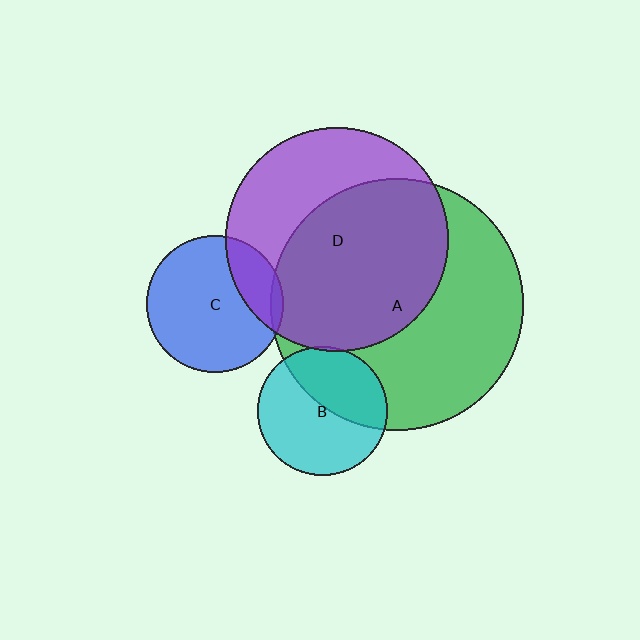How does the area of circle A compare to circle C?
Approximately 3.4 times.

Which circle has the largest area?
Circle A (green).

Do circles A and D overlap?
Yes.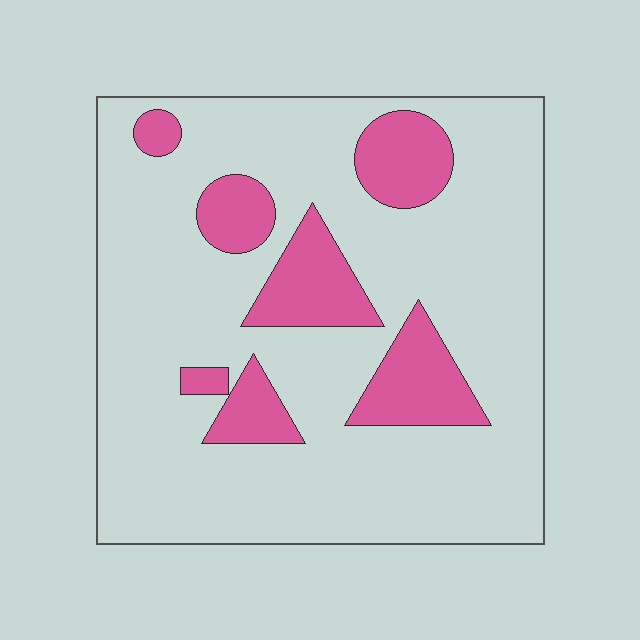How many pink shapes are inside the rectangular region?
7.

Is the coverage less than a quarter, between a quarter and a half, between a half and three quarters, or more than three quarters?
Less than a quarter.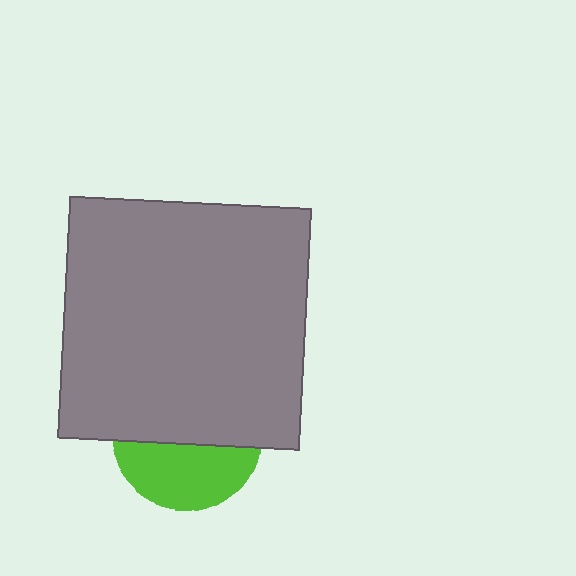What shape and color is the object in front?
The object in front is a gray square.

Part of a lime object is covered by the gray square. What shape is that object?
It is a circle.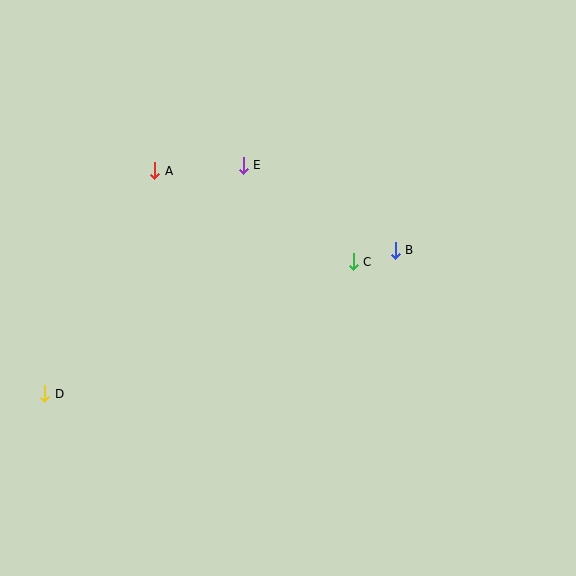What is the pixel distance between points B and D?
The distance between B and D is 378 pixels.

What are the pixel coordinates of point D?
Point D is at (45, 394).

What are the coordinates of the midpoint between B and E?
The midpoint between B and E is at (319, 208).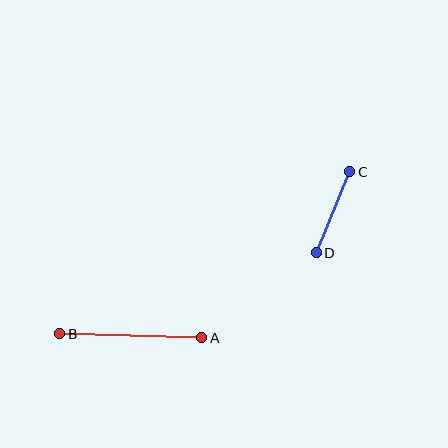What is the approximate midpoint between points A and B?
The midpoint is at approximately (131, 336) pixels.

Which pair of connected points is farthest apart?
Points A and B are farthest apart.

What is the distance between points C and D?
The distance is approximately 87 pixels.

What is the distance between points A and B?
The distance is approximately 142 pixels.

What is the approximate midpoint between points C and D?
The midpoint is at approximately (333, 212) pixels.